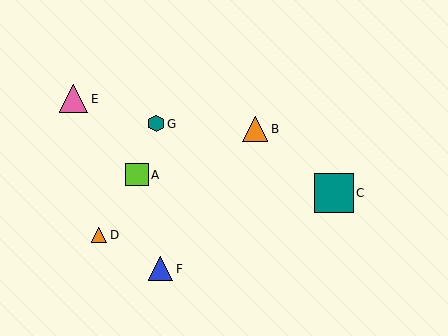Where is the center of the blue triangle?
The center of the blue triangle is at (161, 269).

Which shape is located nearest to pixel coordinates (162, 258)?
The blue triangle (labeled F) at (161, 269) is nearest to that location.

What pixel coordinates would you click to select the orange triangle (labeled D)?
Click at (99, 235) to select the orange triangle D.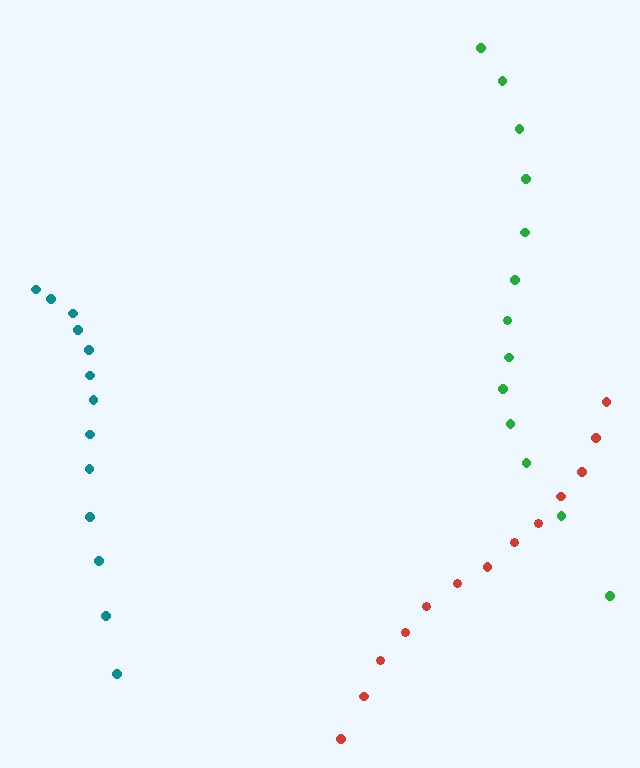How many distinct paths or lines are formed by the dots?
There are 3 distinct paths.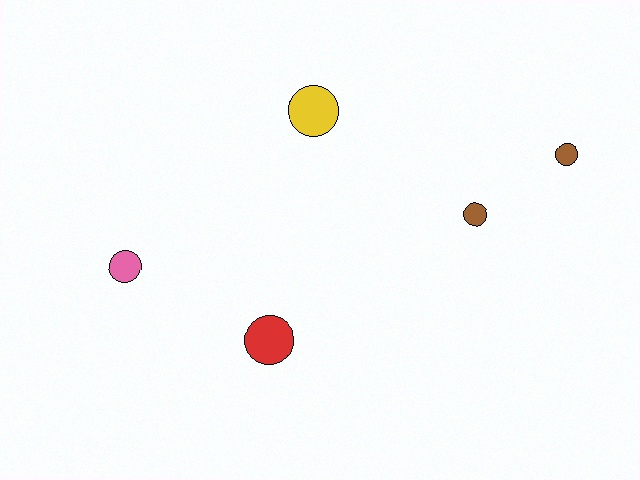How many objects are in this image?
There are 5 objects.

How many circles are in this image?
There are 5 circles.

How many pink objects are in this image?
There is 1 pink object.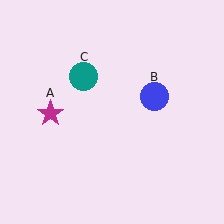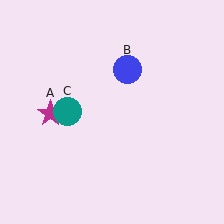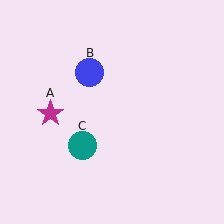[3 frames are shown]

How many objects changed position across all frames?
2 objects changed position: blue circle (object B), teal circle (object C).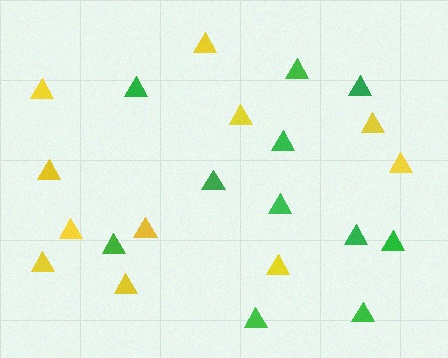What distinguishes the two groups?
There are 2 groups: one group of green triangles (11) and one group of yellow triangles (11).